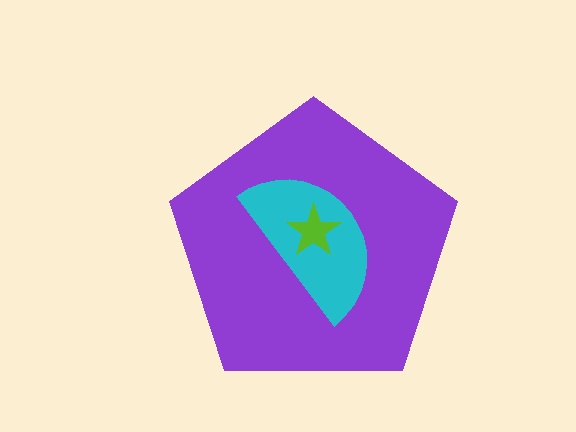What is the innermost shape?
The lime star.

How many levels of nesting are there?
3.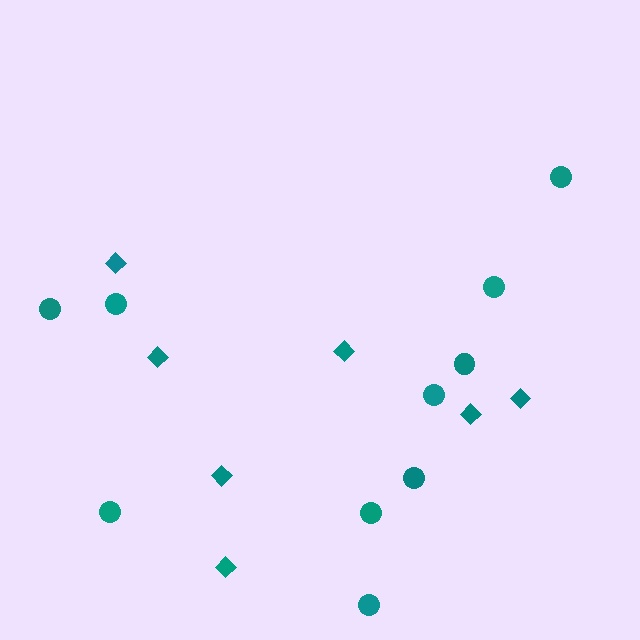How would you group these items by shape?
There are 2 groups: one group of circles (10) and one group of diamonds (7).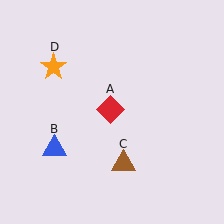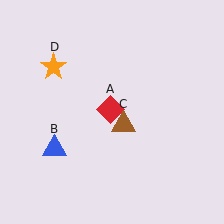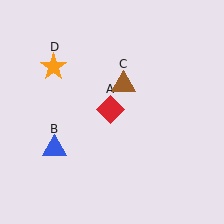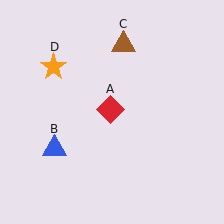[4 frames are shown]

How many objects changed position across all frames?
1 object changed position: brown triangle (object C).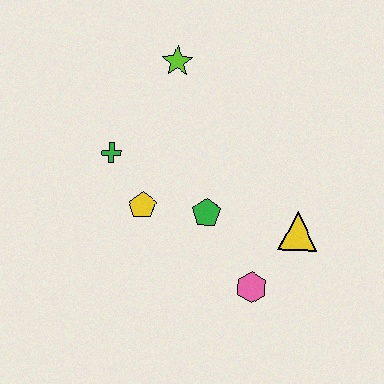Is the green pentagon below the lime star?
Yes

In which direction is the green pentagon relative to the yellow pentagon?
The green pentagon is to the right of the yellow pentagon.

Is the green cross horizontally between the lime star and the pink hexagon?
No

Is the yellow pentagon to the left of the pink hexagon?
Yes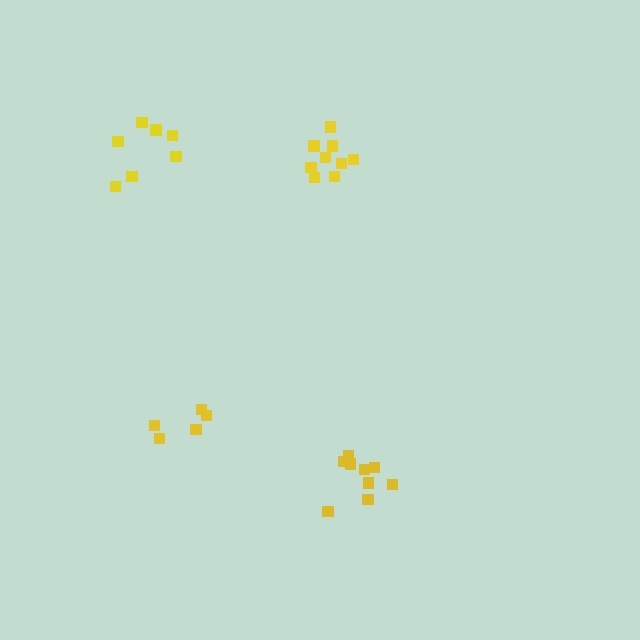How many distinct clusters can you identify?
There are 4 distinct clusters.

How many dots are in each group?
Group 1: 5 dots, Group 2: 10 dots, Group 3: 9 dots, Group 4: 7 dots (31 total).